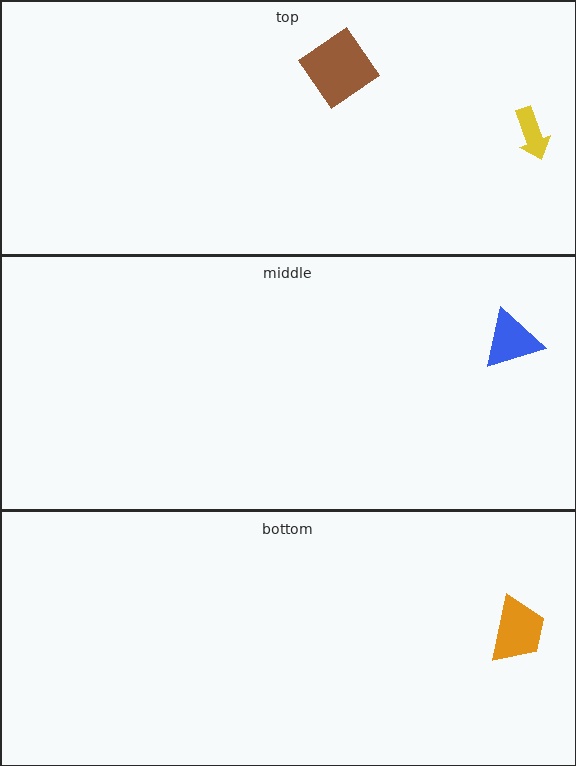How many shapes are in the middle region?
1.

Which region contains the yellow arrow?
The top region.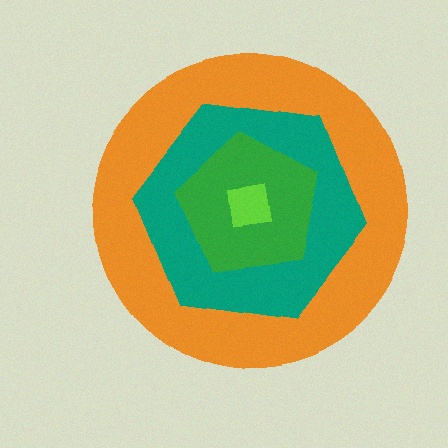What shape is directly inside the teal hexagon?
The green pentagon.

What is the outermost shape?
The orange circle.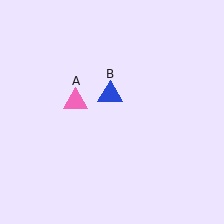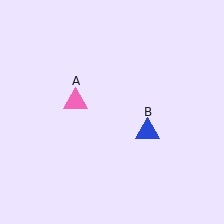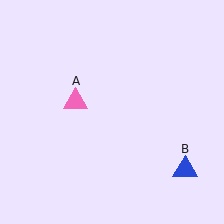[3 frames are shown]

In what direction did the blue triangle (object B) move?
The blue triangle (object B) moved down and to the right.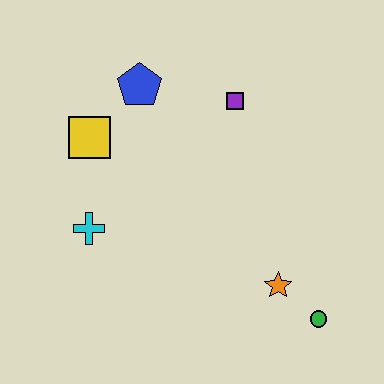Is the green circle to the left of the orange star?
No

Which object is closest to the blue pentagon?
The yellow square is closest to the blue pentagon.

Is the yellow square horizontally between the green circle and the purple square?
No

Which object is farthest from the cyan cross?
The green circle is farthest from the cyan cross.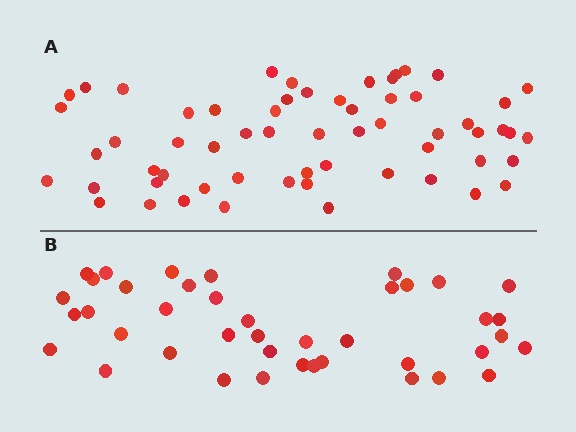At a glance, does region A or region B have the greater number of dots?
Region A (the top region) has more dots.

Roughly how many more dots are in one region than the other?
Region A has approximately 20 more dots than region B.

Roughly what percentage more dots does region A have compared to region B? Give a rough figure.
About 45% more.